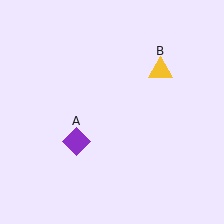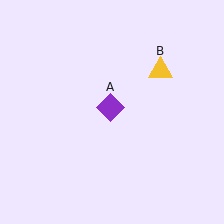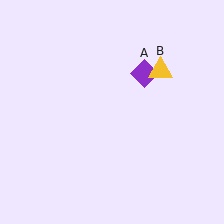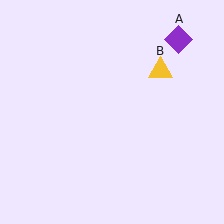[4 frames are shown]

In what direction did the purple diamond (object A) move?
The purple diamond (object A) moved up and to the right.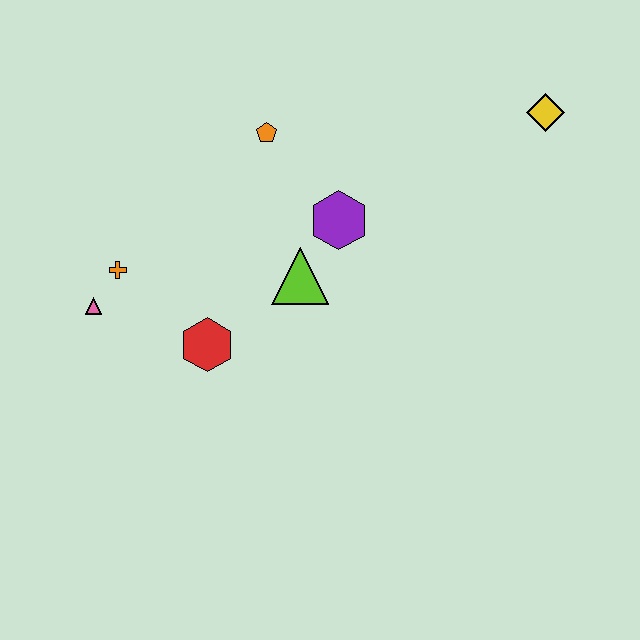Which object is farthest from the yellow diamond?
The pink triangle is farthest from the yellow diamond.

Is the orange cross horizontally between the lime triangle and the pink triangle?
Yes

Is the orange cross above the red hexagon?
Yes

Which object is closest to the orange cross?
The pink triangle is closest to the orange cross.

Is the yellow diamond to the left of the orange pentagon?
No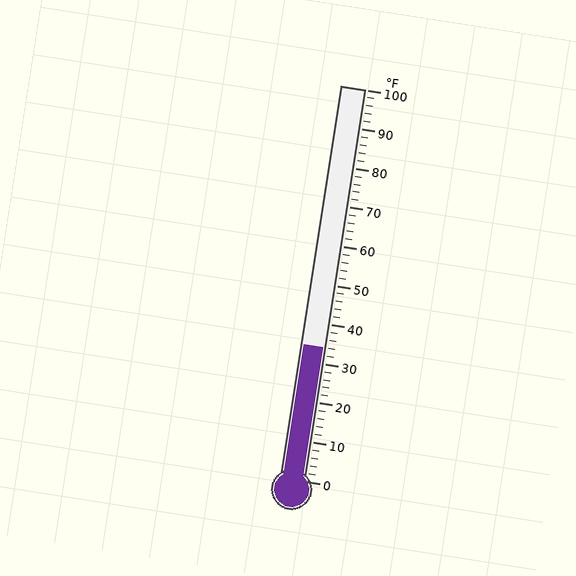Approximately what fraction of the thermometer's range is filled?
The thermometer is filled to approximately 35% of its range.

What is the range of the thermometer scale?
The thermometer scale ranges from 0°F to 100°F.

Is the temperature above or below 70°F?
The temperature is below 70°F.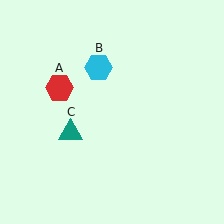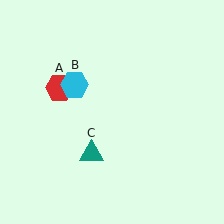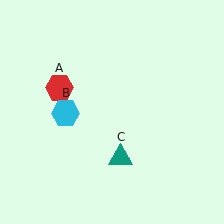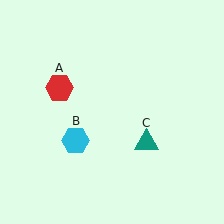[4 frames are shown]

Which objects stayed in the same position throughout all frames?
Red hexagon (object A) remained stationary.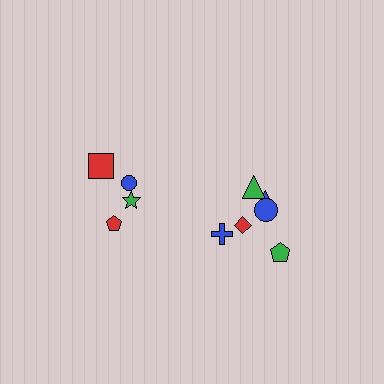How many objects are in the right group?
There are 6 objects.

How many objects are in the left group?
There are 4 objects.